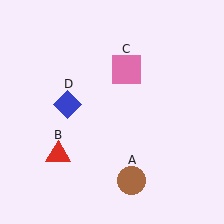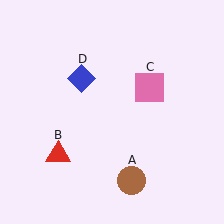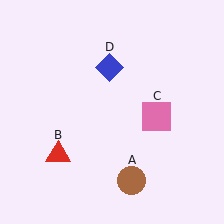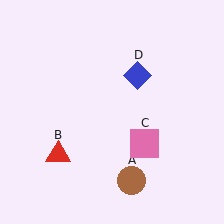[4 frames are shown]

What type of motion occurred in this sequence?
The pink square (object C), blue diamond (object D) rotated clockwise around the center of the scene.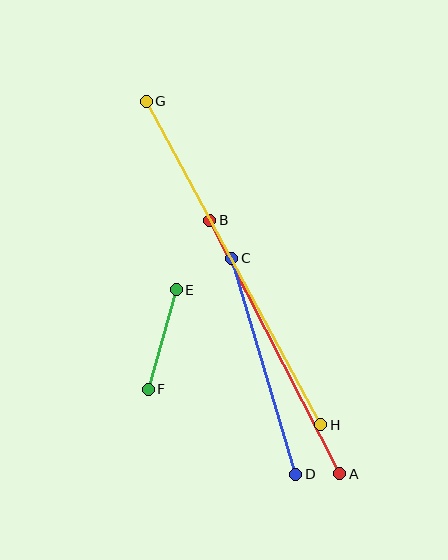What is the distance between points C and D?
The distance is approximately 226 pixels.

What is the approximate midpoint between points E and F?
The midpoint is at approximately (162, 339) pixels.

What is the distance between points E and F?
The distance is approximately 103 pixels.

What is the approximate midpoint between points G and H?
The midpoint is at approximately (234, 263) pixels.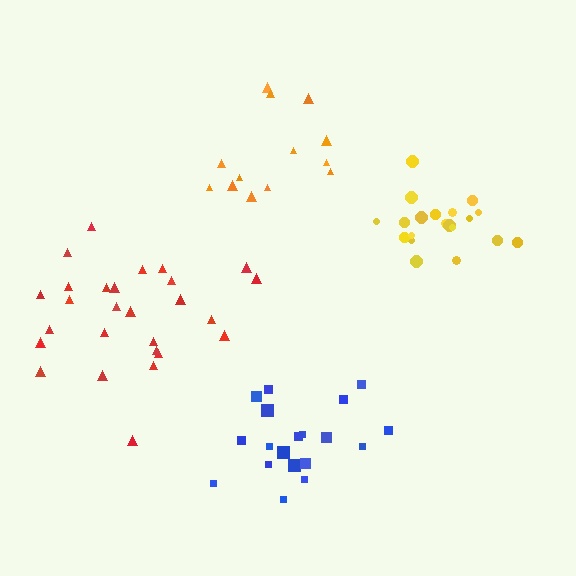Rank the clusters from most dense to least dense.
yellow, red, blue, orange.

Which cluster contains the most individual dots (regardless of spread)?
Red (28).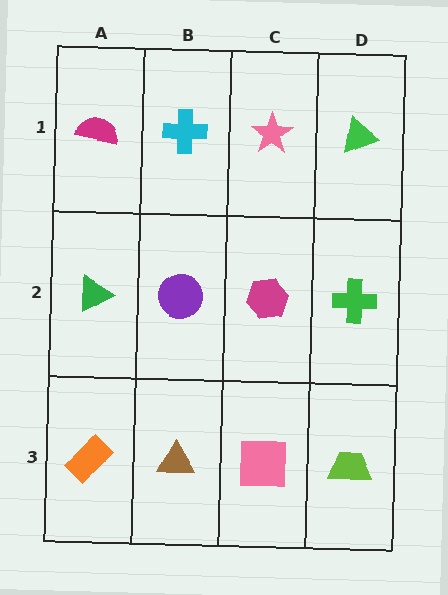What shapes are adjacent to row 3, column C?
A magenta hexagon (row 2, column C), a brown triangle (row 3, column B), a lime trapezoid (row 3, column D).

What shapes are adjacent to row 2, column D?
A green triangle (row 1, column D), a lime trapezoid (row 3, column D), a magenta hexagon (row 2, column C).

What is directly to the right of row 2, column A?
A purple circle.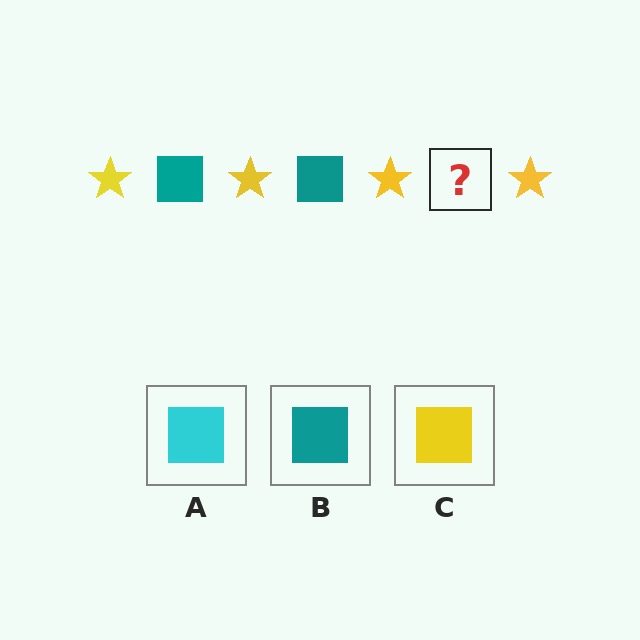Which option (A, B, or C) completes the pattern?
B.